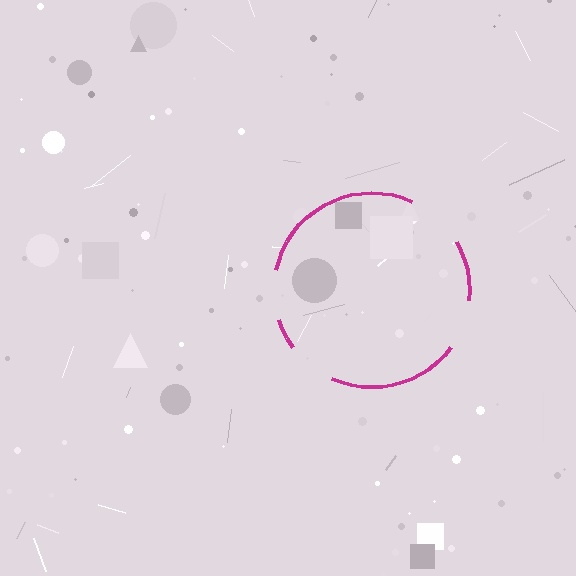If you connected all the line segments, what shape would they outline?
They would outline a circle.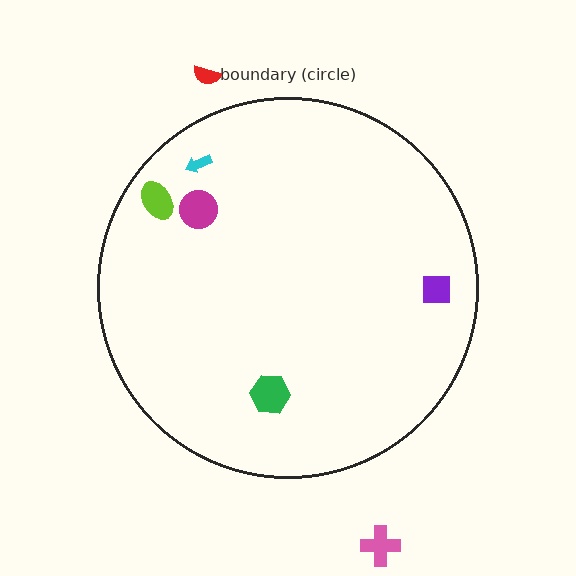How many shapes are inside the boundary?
5 inside, 2 outside.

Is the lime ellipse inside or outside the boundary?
Inside.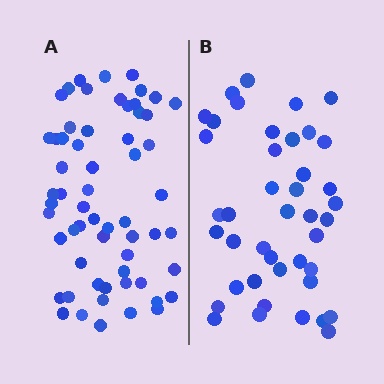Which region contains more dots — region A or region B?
Region A (the left region) has more dots.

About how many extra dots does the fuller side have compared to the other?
Region A has approximately 20 more dots than region B.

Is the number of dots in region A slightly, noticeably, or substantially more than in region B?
Region A has noticeably more, but not dramatically so. The ratio is roughly 1.4 to 1.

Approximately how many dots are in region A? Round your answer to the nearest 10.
About 60 dots.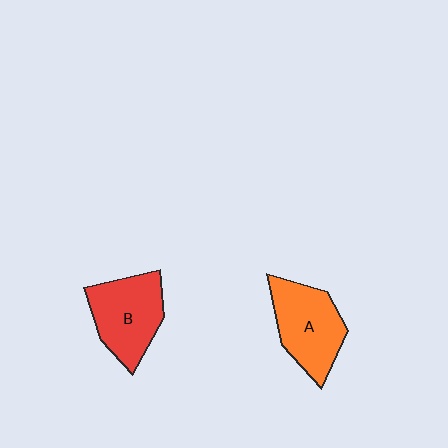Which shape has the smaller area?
Shape B (red).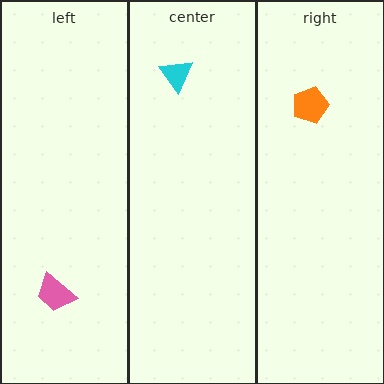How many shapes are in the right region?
1.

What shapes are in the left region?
The pink trapezoid.